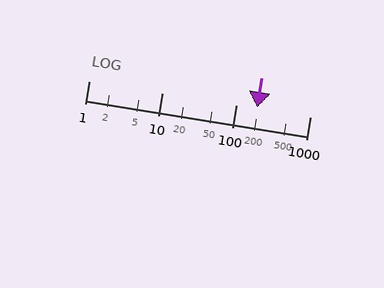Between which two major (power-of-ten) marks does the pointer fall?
The pointer is between 100 and 1000.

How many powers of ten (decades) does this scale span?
The scale spans 3 decades, from 1 to 1000.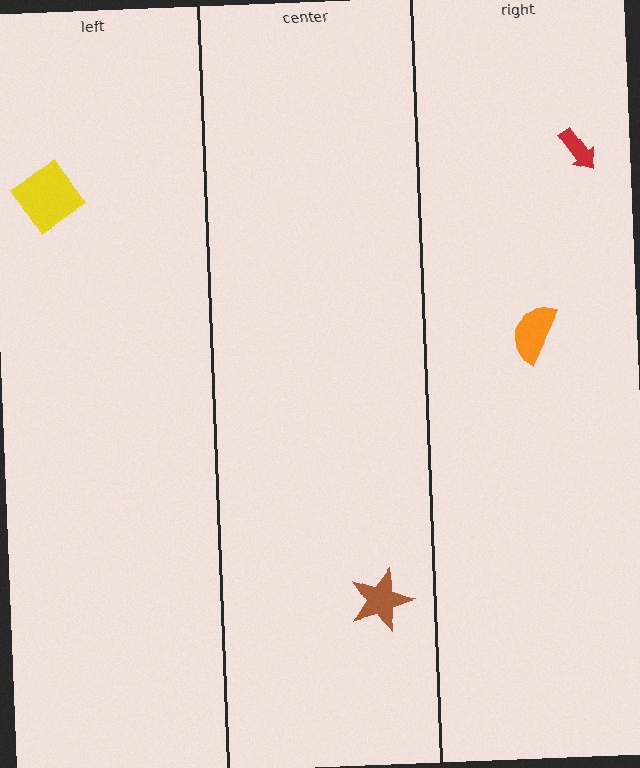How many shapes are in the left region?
1.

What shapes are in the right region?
The orange semicircle, the red arrow.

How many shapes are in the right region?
2.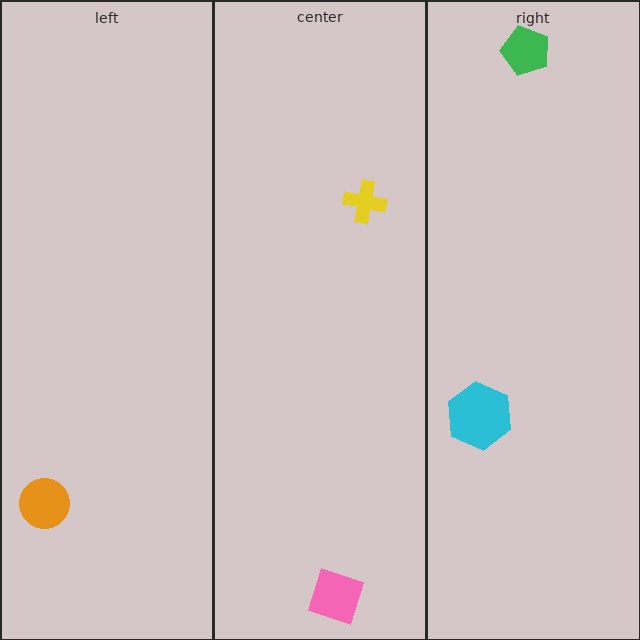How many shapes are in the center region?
2.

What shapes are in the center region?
The yellow cross, the pink diamond.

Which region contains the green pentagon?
The right region.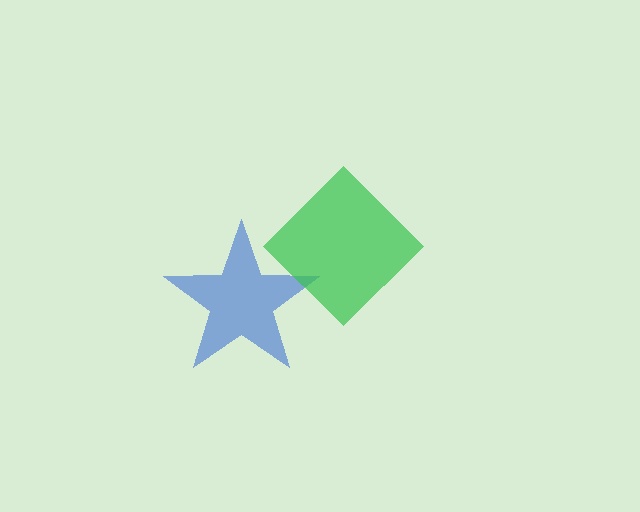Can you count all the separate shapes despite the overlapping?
Yes, there are 2 separate shapes.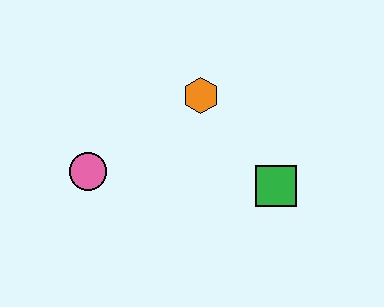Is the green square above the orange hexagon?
No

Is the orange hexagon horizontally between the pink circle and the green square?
Yes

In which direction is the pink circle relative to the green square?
The pink circle is to the left of the green square.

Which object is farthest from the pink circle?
The green square is farthest from the pink circle.